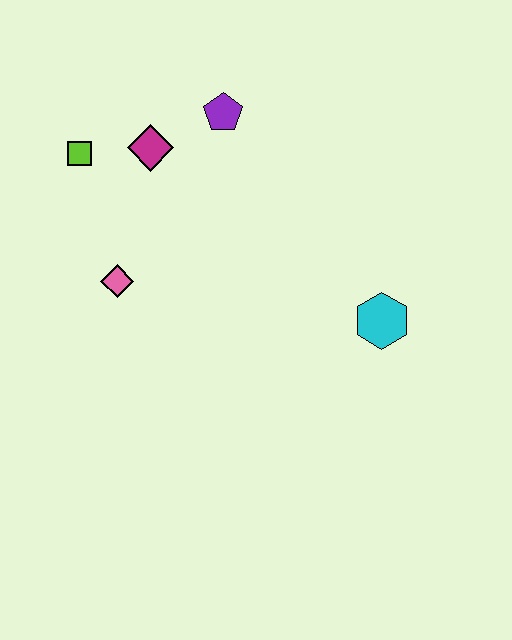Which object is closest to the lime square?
The magenta diamond is closest to the lime square.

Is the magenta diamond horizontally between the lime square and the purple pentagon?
Yes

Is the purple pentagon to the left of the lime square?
No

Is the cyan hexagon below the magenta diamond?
Yes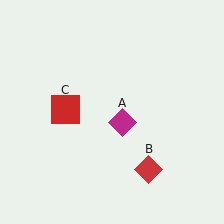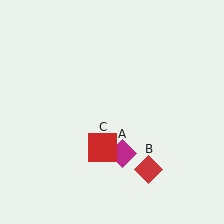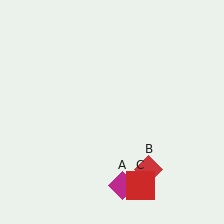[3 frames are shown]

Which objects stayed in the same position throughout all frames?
Red diamond (object B) remained stationary.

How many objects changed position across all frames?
2 objects changed position: magenta diamond (object A), red square (object C).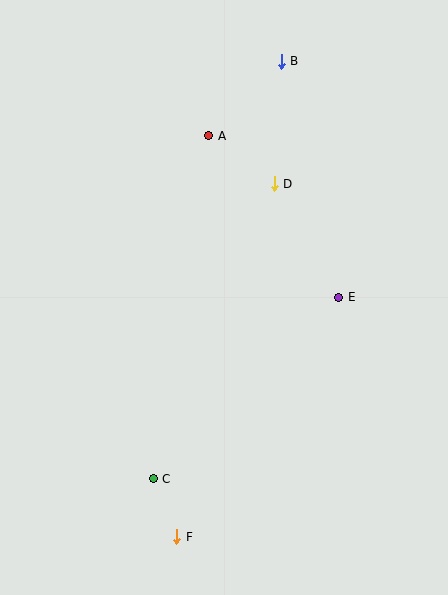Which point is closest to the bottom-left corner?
Point F is closest to the bottom-left corner.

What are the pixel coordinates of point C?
Point C is at (153, 479).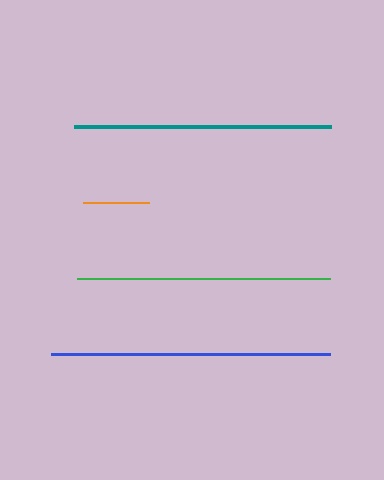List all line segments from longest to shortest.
From longest to shortest: blue, teal, green, orange.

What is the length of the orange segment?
The orange segment is approximately 67 pixels long.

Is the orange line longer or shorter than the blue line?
The blue line is longer than the orange line.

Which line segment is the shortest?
The orange line is the shortest at approximately 67 pixels.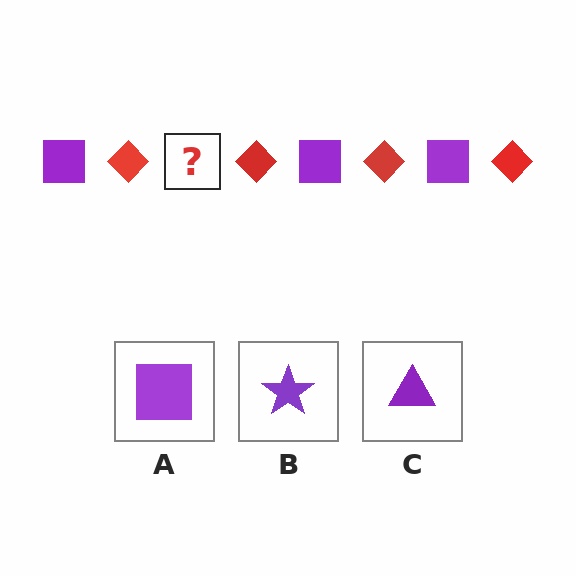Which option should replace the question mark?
Option A.